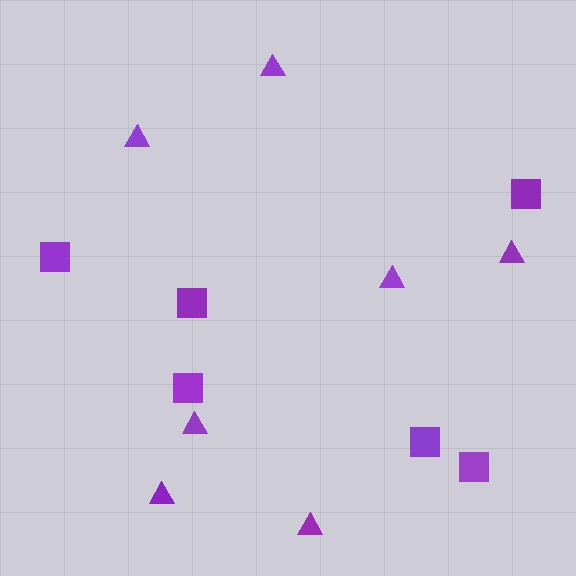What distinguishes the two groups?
There are 2 groups: one group of squares (6) and one group of triangles (7).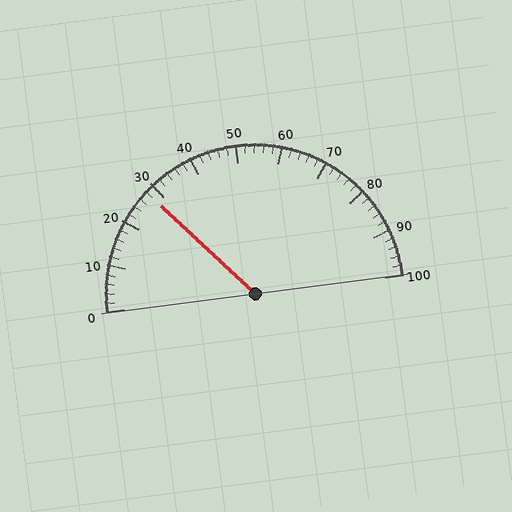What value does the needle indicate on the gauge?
The needle indicates approximately 28.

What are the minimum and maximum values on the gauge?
The gauge ranges from 0 to 100.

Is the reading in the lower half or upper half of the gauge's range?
The reading is in the lower half of the range (0 to 100).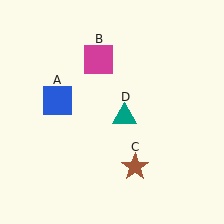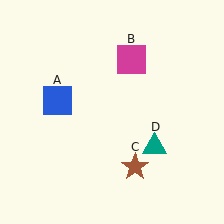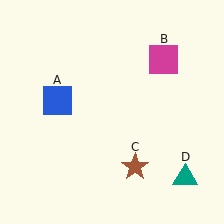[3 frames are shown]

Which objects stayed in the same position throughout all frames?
Blue square (object A) and brown star (object C) remained stationary.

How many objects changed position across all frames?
2 objects changed position: magenta square (object B), teal triangle (object D).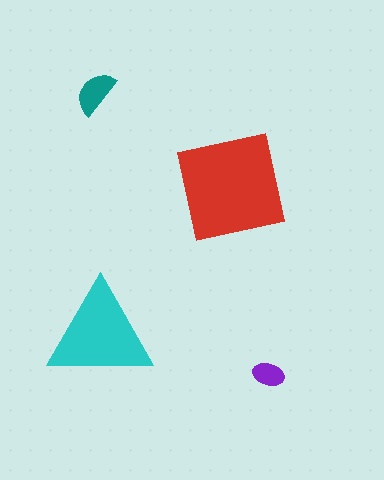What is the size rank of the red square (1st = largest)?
1st.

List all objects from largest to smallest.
The red square, the cyan triangle, the teal semicircle, the purple ellipse.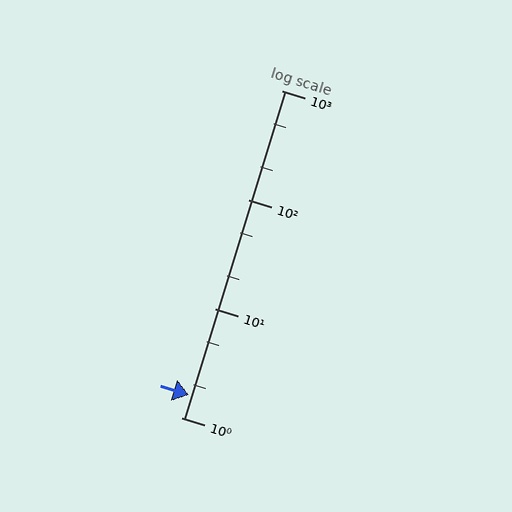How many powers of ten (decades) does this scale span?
The scale spans 3 decades, from 1 to 1000.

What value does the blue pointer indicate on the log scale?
The pointer indicates approximately 1.6.